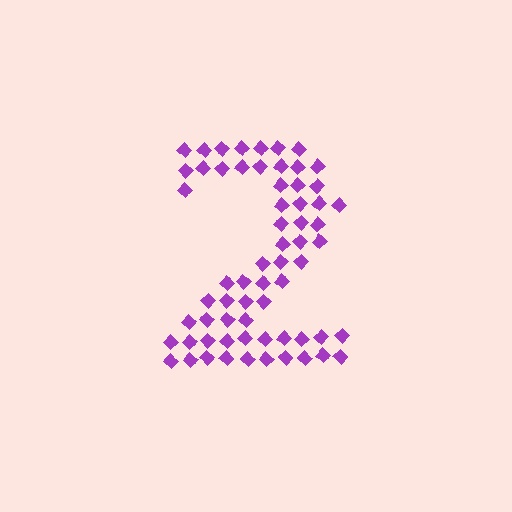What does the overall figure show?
The overall figure shows the digit 2.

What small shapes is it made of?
It is made of small diamonds.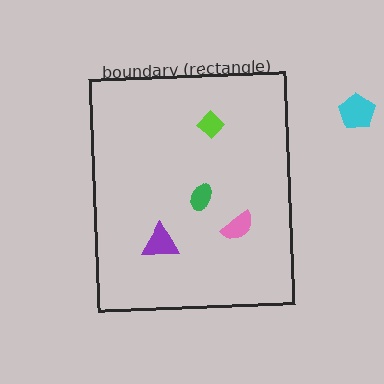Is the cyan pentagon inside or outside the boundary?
Outside.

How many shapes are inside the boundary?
4 inside, 1 outside.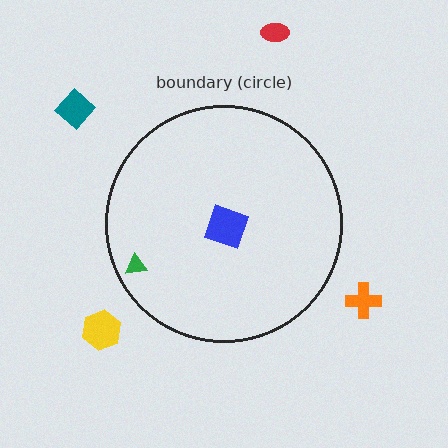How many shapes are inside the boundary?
2 inside, 4 outside.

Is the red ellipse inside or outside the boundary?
Outside.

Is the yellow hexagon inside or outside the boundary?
Outside.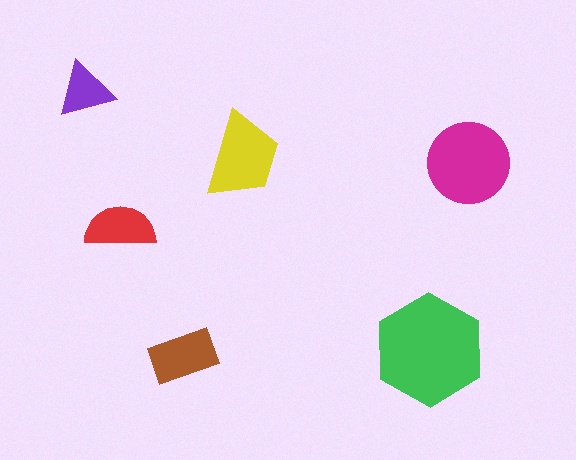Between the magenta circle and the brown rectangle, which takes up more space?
The magenta circle.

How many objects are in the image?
There are 6 objects in the image.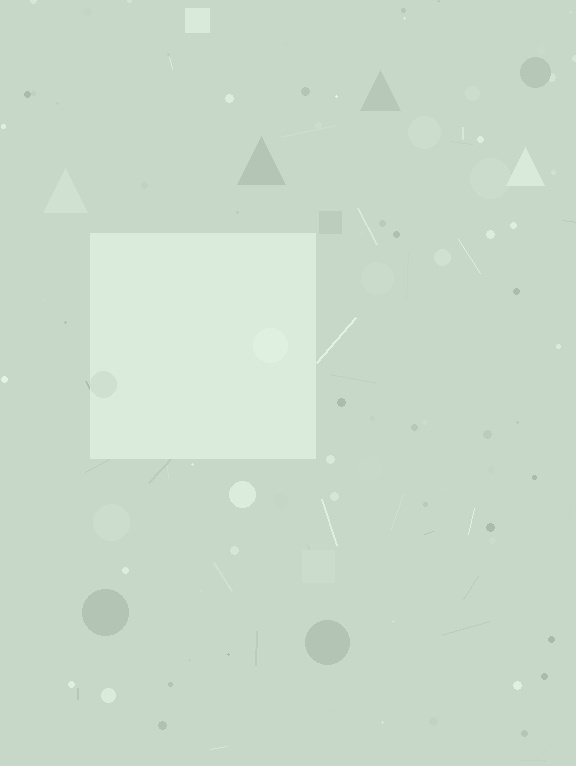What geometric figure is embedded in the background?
A square is embedded in the background.